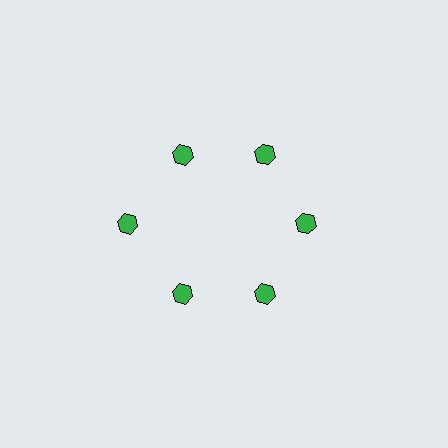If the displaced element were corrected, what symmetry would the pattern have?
It would have 6-fold rotational symmetry — the pattern would map onto itself every 60 degrees.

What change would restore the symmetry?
The symmetry would be restored by moving it inward, back onto the ring so that all 6 hexagons sit at equal angles and equal distance from the center.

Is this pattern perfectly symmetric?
No. The 6 green hexagons are arranged in a ring, but one element near the 9 o'clock position is pushed outward from the center, breaking the 6-fold rotational symmetry.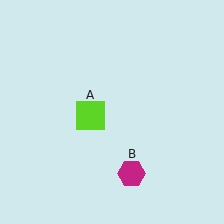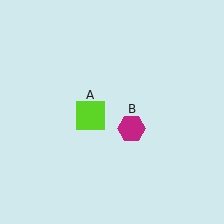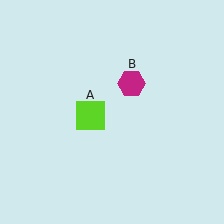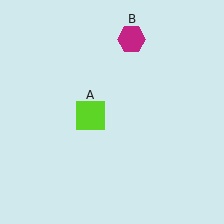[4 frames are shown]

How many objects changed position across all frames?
1 object changed position: magenta hexagon (object B).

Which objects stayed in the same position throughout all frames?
Lime square (object A) remained stationary.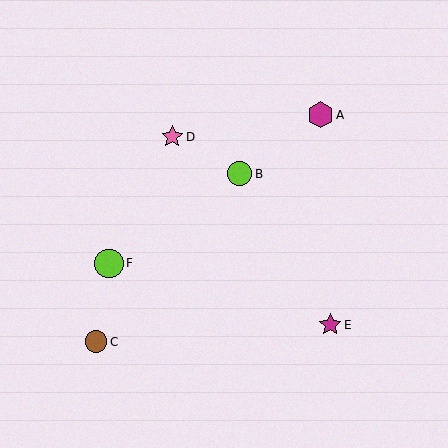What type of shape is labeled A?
Shape A is a magenta hexagon.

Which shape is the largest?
The lime circle (labeled F) is the largest.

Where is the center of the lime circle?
The center of the lime circle is at (239, 174).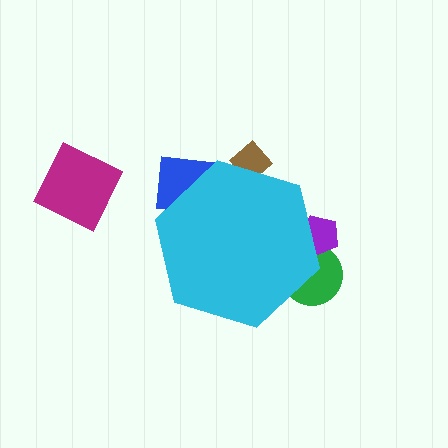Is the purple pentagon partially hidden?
Yes, the purple pentagon is partially hidden behind the cyan hexagon.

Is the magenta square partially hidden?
No, the magenta square is fully visible.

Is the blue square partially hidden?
Yes, the blue square is partially hidden behind the cyan hexagon.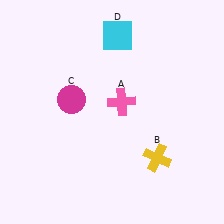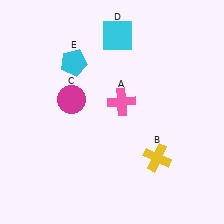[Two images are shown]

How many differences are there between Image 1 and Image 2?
There is 1 difference between the two images.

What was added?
A cyan pentagon (E) was added in Image 2.